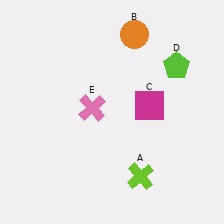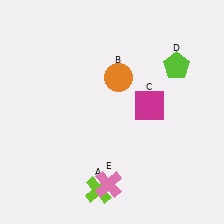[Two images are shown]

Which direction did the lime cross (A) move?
The lime cross (A) moved left.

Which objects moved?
The objects that moved are: the lime cross (A), the orange circle (B), the pink cross (E).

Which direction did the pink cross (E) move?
The pink cross (E) moved down.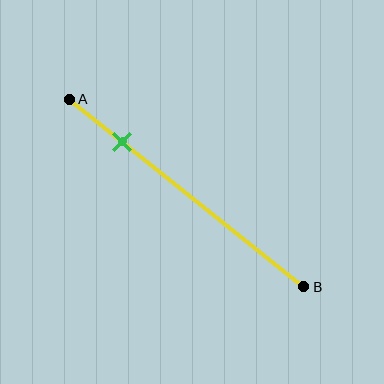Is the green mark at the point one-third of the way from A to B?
No, the mark is at about 25% from A, not at the 33% one-third point.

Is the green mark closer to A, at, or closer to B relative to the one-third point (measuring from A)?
The green mark is closer to point A than the one-third point of segment AB.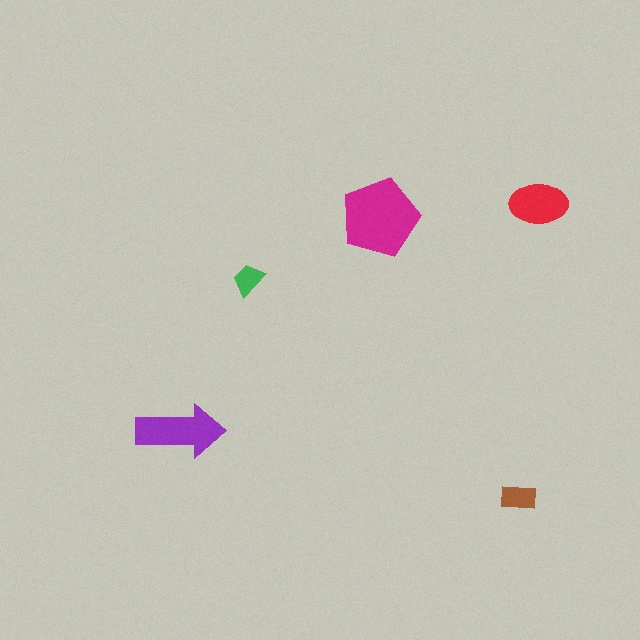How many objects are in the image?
There are 5 objects in the image.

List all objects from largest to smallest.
The magenta pentagon, the purple arrow, the red ellipse, the brown rectangle, the green trapezoid.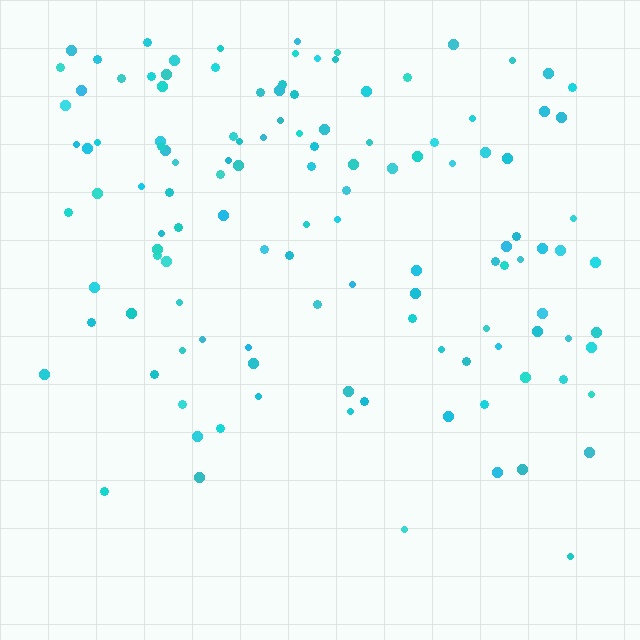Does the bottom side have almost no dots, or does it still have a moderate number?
Still a moderate number, just noticeably fewer than the top.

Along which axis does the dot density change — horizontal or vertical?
Vertical.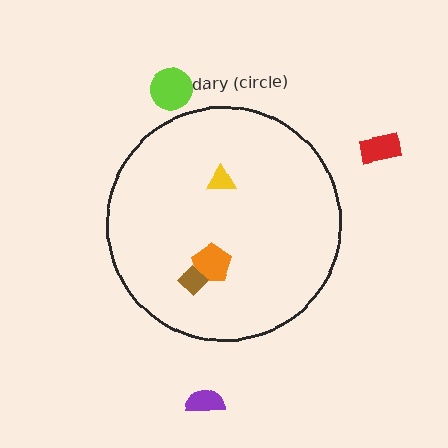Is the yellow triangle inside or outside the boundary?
Inside.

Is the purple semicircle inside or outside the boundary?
Outside.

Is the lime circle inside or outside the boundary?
Outside.